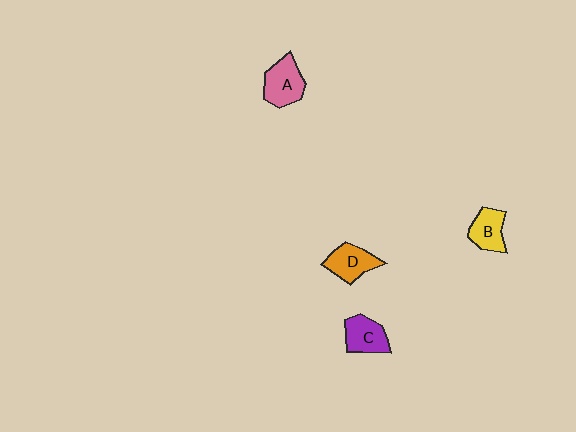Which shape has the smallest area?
Shape B (yellow).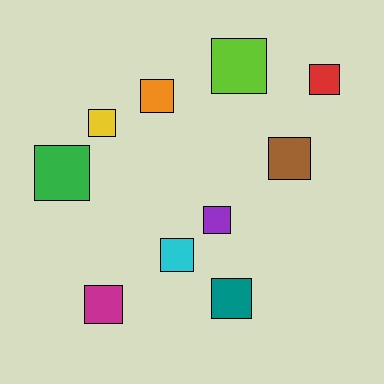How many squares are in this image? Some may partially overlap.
There are 10 squares.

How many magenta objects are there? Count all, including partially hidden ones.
There is 1 magenta object.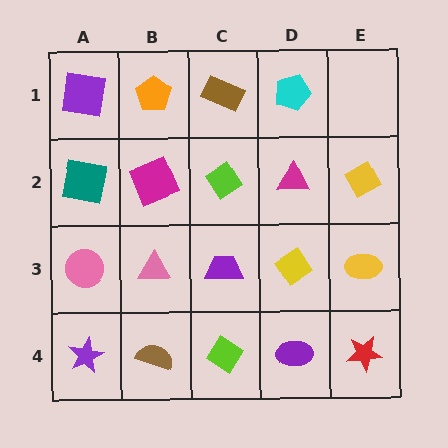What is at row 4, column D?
A purple ellipse.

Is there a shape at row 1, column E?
No, that cell is empty.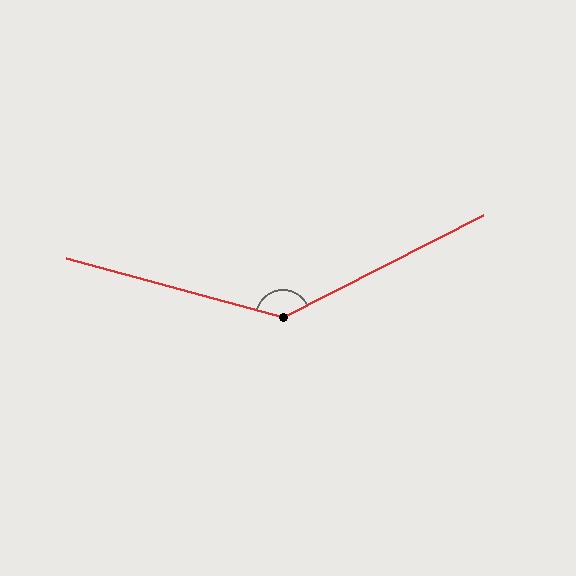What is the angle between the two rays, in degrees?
Approximately 138 degrees.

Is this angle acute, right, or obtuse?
It is obtuse.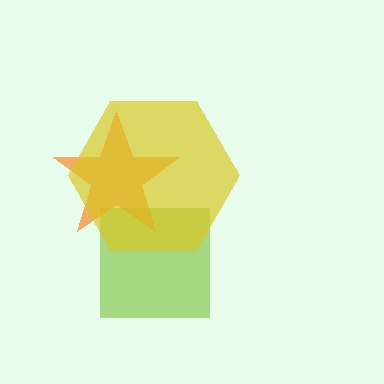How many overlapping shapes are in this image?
There are 3 overlapping shapes in the image.